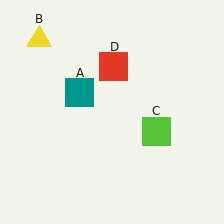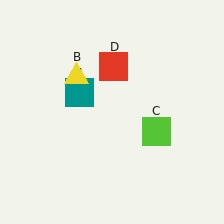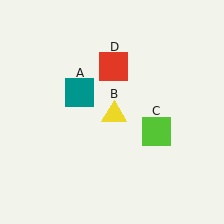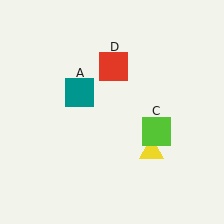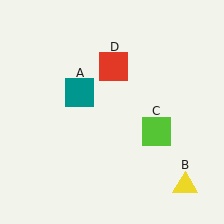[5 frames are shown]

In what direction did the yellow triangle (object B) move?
The yellow triangle (object B) moved down and to the right.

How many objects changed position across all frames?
1 object changed position: yellow triangle (object B).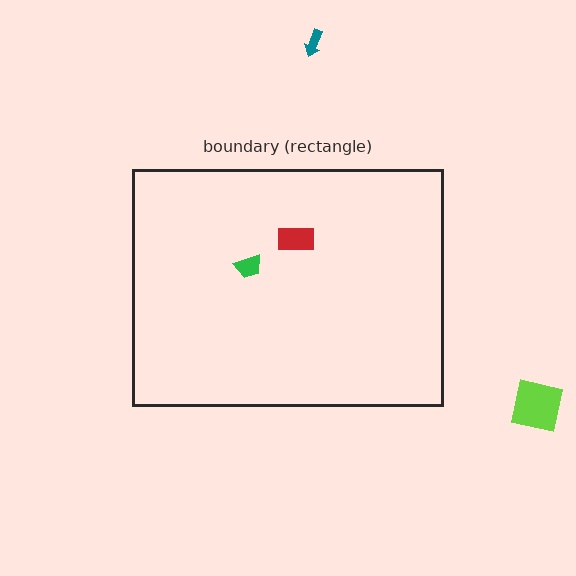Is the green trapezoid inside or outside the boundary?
Inside.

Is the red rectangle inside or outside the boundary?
Inside.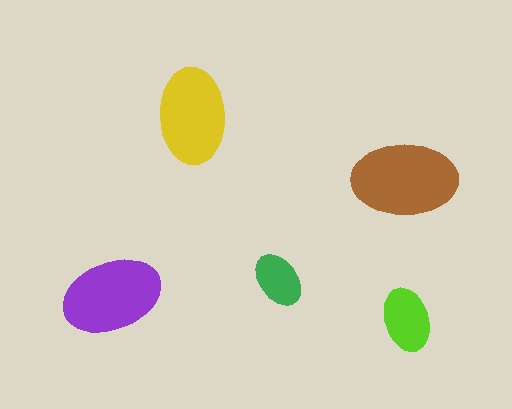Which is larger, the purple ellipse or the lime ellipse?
The purple one.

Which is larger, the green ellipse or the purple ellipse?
The purple one.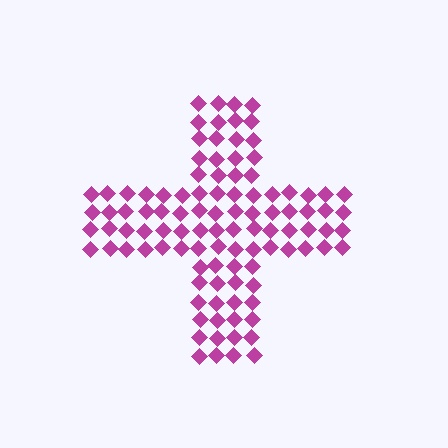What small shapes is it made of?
It is made of small diamonds.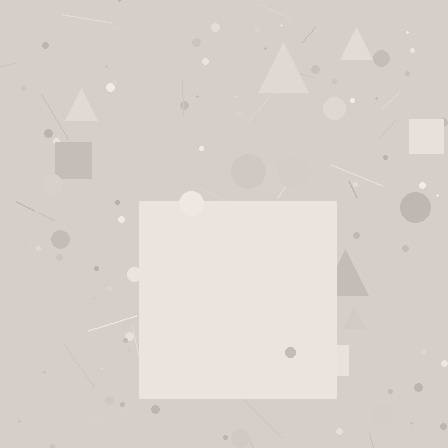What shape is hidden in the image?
A square is hidden in the image.